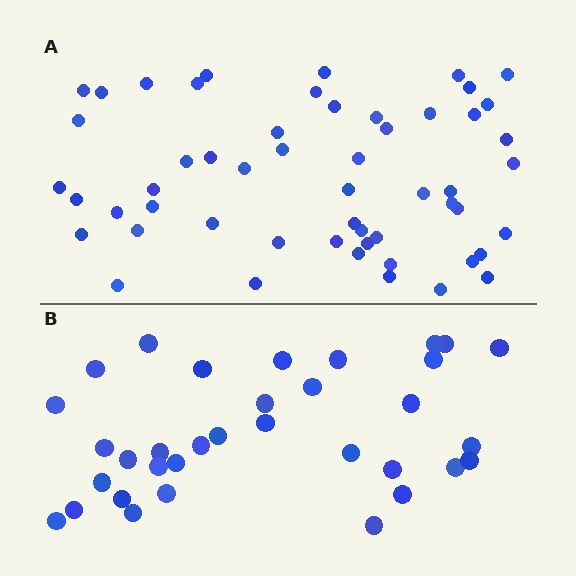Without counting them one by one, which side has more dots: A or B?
Region A (the top region) has more dots.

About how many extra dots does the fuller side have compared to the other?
Region A has approximately 20 more dots than region B.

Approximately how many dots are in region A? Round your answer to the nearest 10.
About 50 dots. (The exact count is 54, which rounds to 50.)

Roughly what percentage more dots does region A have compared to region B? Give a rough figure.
About 60% more.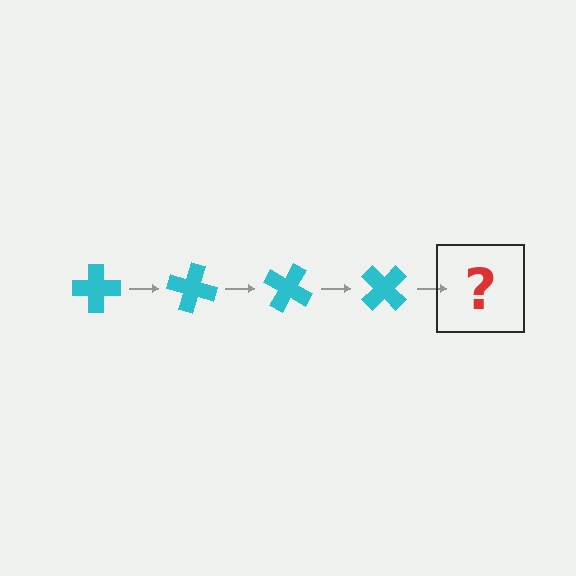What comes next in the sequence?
The next element should be a cyan cross rotated 60 degrees.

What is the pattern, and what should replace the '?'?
The pattern is that the cross rotates 15 degrees each step. The '?' should be a cyan cross rotated 60 degrees.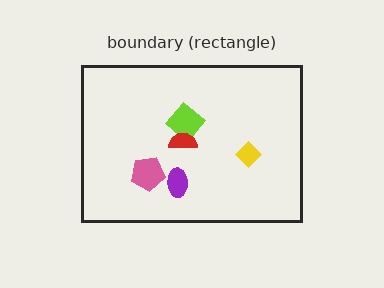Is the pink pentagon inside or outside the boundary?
Inside.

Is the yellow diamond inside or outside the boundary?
Inside.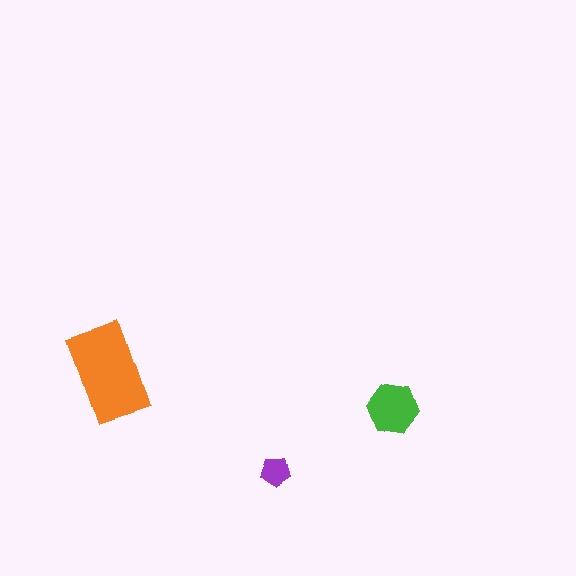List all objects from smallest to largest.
The purple pentagon, the green hexagon, the orange rectangle.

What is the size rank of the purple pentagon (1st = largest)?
3rd.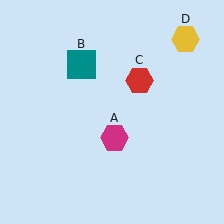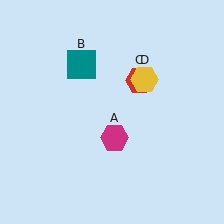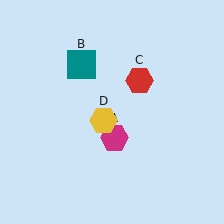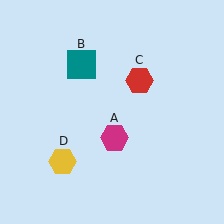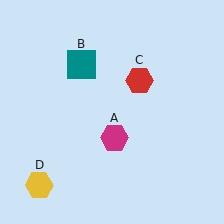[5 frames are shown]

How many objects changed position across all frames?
1 object changed position: yellow hexagon (object D).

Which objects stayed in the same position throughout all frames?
Magenta hexagon (object A) and teal square (object B) and red hexagon (object C) remained stationary.